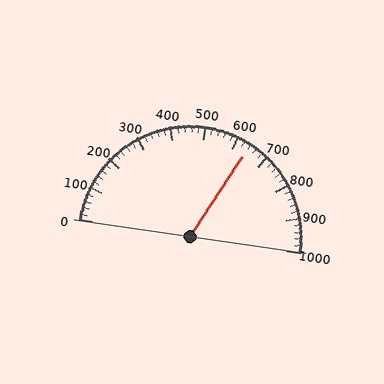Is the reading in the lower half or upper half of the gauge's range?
The reading is in the upper half of the range (0 to 1000).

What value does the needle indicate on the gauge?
The needle indicates approximately 640.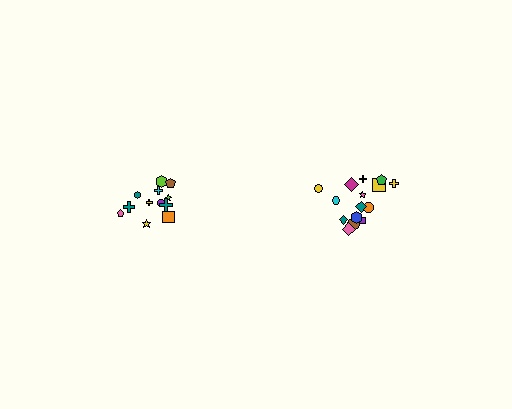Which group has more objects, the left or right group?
The right group.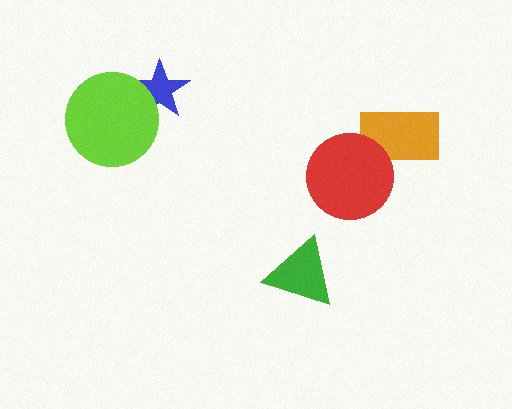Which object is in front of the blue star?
The lime circle is in front of the blue star.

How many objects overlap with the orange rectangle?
1 object overlaps with the orange rectangle.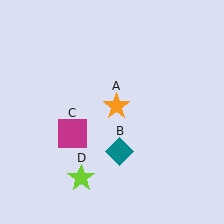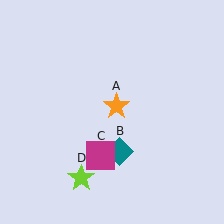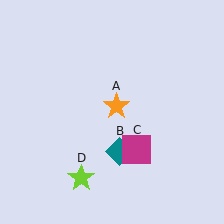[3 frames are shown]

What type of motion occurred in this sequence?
The magenta square (object C) rotated counterclockwise around the center of the scene.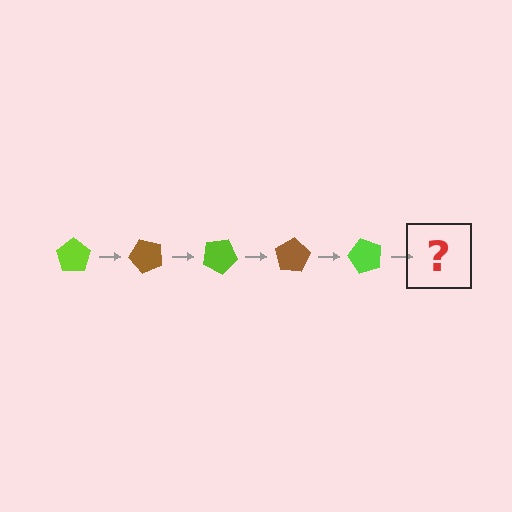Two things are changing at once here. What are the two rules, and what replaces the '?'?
The two rules are that it rotates 50 degrees each step and the color cycles through lime and brown. The '?' should be a brown pentagon, rotated 250 degrees from the start.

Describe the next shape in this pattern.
It should be a brown pentagon, rotated 250 degrees from the start.